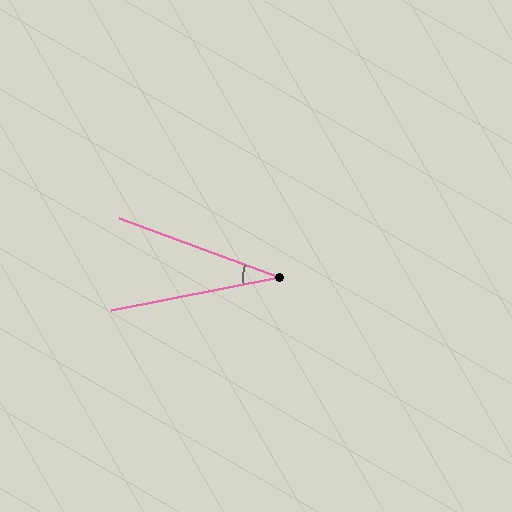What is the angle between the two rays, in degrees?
Approximately 31 degrees.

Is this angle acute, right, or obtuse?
It is acute.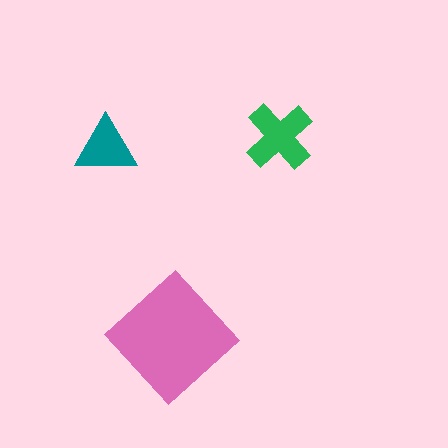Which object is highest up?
The green cross is topmost.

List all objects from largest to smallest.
The pink diamond, the green cross, the teal triangle.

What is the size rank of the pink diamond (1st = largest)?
1st.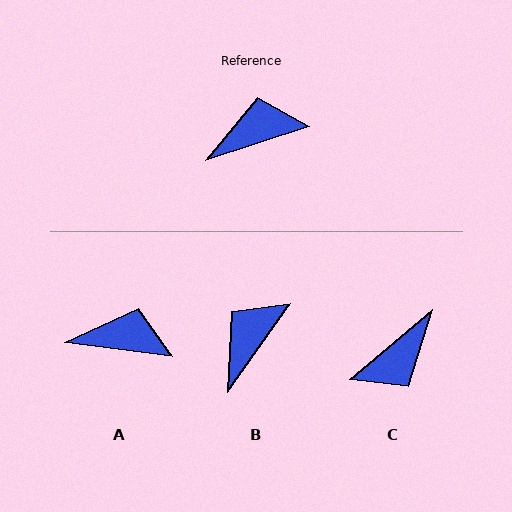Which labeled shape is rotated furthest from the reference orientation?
C, about 158 degrees away.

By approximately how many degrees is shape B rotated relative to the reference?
Approximately 37 degrees counter-clockwise.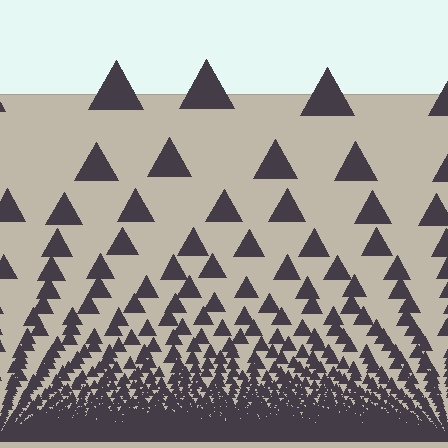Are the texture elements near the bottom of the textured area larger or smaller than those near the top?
Smaller. The gradient is inverted — elements near the bottom are smaller and denser.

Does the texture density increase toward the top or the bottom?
Density increases toward the bottom.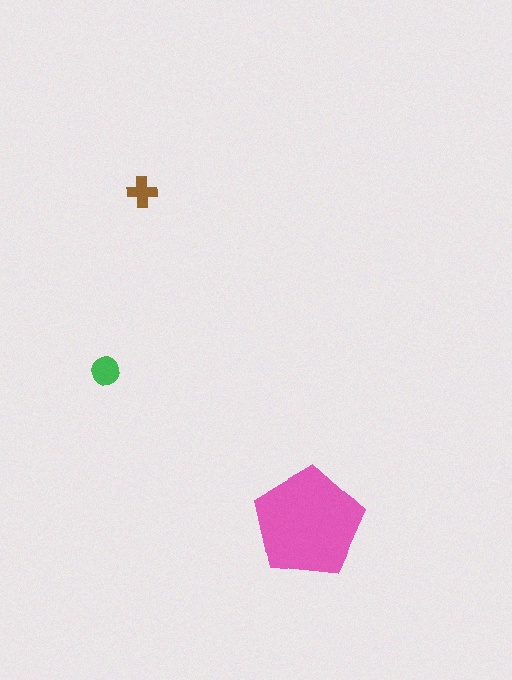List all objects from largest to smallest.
The pink pentagon, the green circle, the brown cross.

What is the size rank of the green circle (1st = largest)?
2nd.